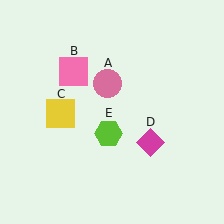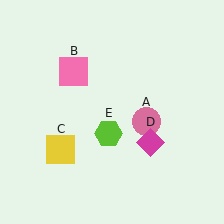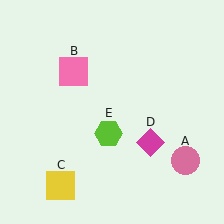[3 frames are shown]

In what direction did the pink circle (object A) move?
The pink circle (object A) moved down and to the right.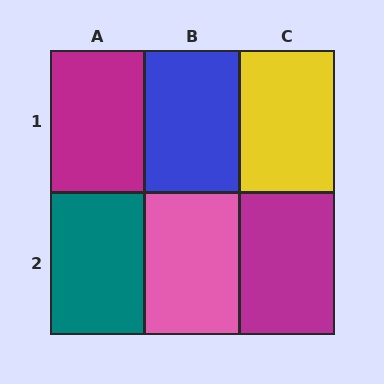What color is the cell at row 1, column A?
Magenta.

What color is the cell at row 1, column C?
Yellow.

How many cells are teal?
1 cell is teal.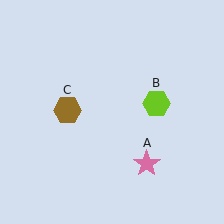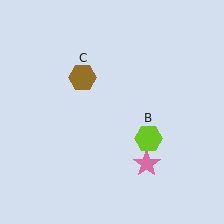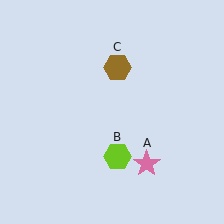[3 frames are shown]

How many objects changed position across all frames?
2 objects changed position: lime hexagon (object B), brown hexagon (object C).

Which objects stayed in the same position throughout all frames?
Pink star (object A) remained stationary.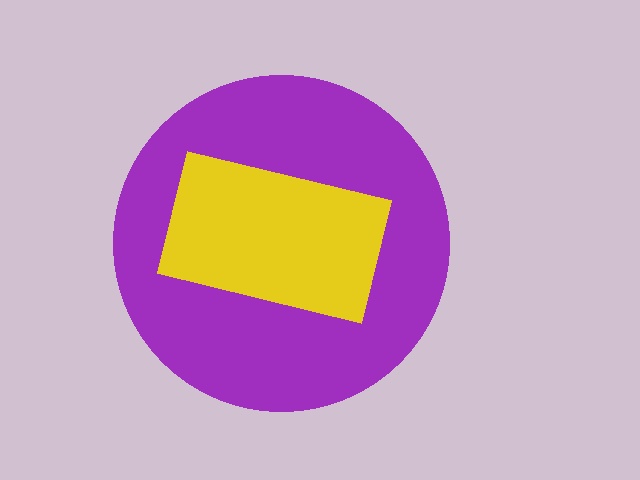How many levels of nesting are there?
2.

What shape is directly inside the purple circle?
The yellow rectangle.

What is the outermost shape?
The purple circle.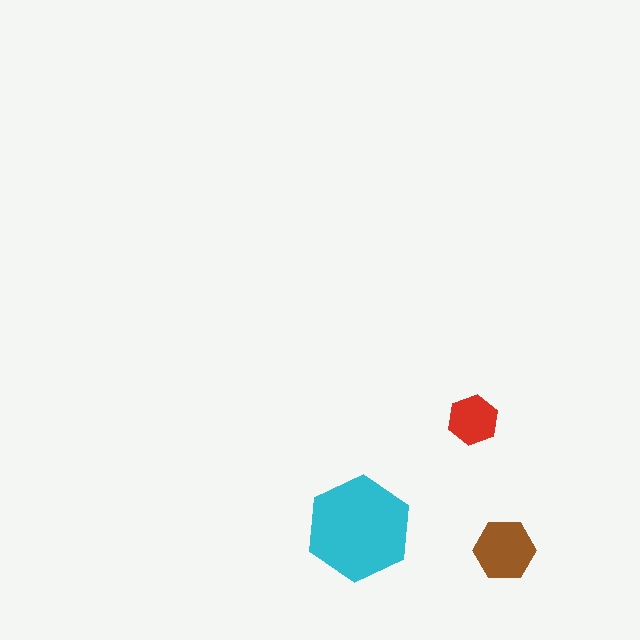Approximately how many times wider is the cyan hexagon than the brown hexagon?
About 1.5 times wider.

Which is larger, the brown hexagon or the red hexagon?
The brown one.